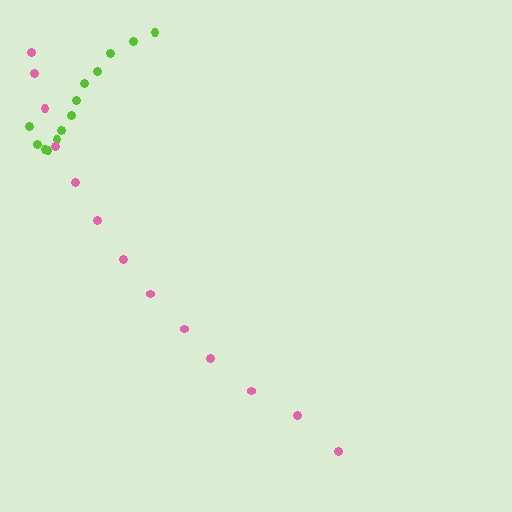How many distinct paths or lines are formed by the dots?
There are 2 distinct paths.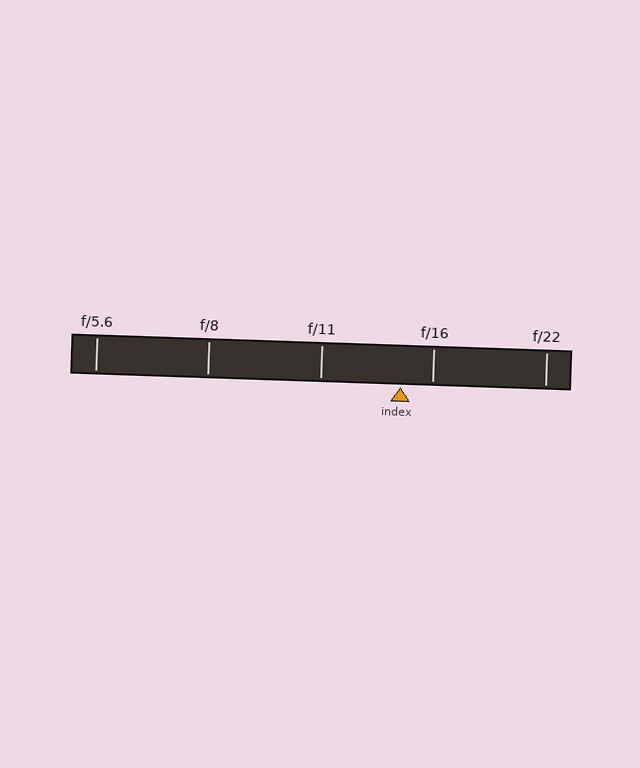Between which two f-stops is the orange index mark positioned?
The index mark is between f/11 and f/16.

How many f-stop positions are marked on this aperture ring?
There are 5 f-stop positions marked.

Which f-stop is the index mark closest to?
The index mark is closest to f/16.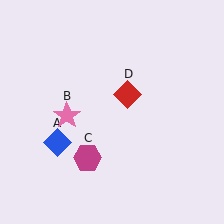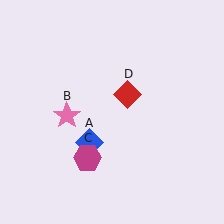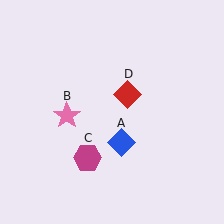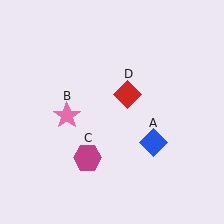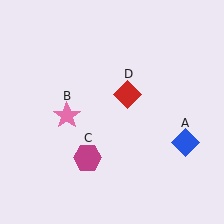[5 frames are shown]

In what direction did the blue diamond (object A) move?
The blue diamond (object A) moved right.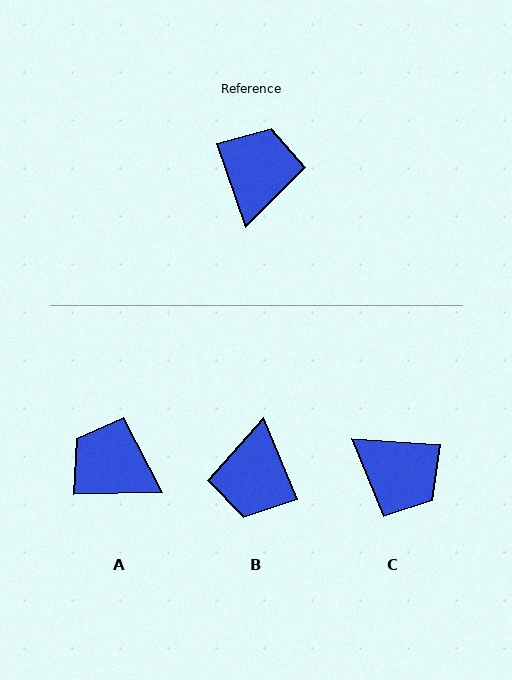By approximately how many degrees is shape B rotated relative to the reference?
Approximately 177 degrees clockwise.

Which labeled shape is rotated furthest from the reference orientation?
B, about 177 degrees away.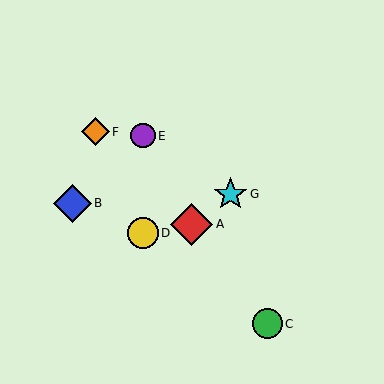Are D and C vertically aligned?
No, D is at x≈143 and C is at x≈267.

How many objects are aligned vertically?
2 objects (D, E) are aligned vertically.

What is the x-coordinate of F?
Object F is at x≈95.